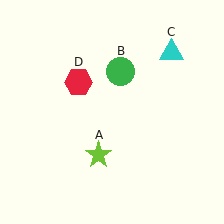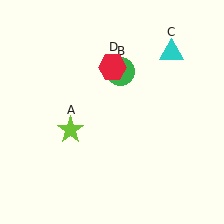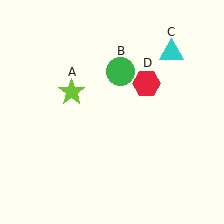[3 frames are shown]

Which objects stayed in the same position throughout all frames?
Green circle (object B) and cyan triangle (object C) remained stationary.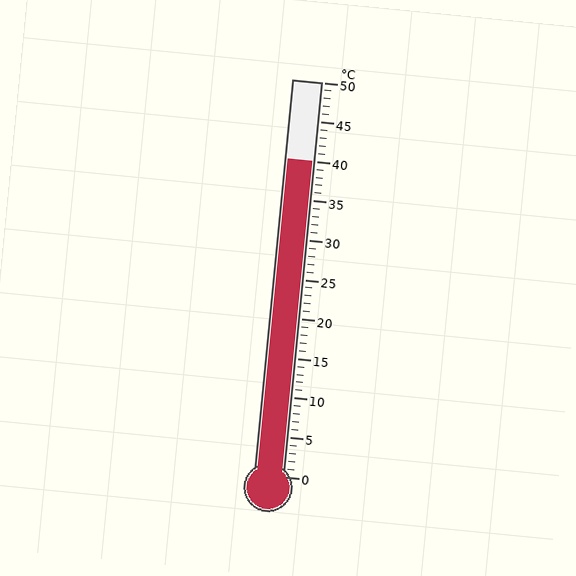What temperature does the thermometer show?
The thermometer shows approximately 40°C.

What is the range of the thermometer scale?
The thermometer scale ranges from 0°C to 50°C.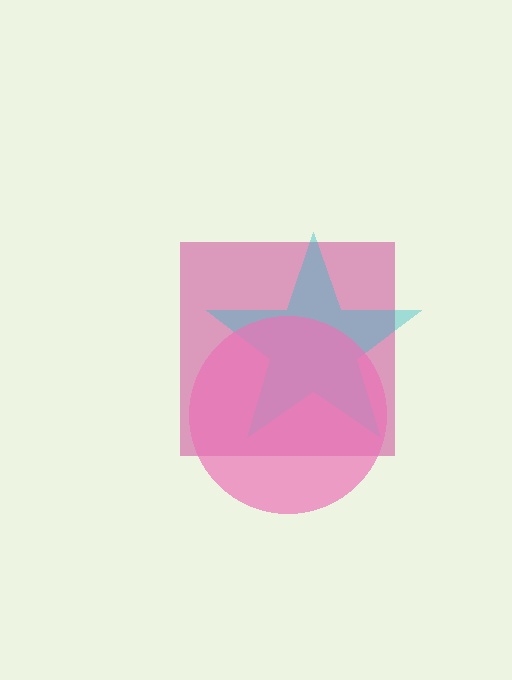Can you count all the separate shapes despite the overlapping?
Yes, there are 3 separate shapes.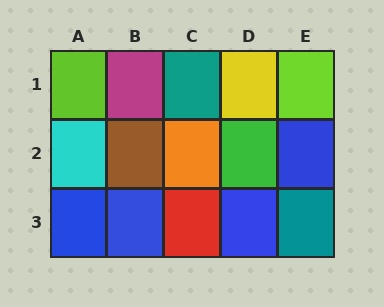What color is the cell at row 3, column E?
Teal.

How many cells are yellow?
1 cell is yellow.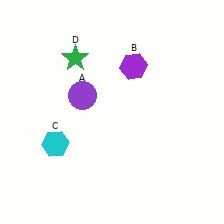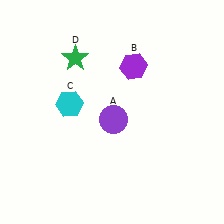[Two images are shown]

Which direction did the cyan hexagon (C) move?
The cyan hexagon (C) moved up.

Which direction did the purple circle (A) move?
The purple circle (A) moved right.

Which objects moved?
The objects that moved are: the purple circle (A), the cyan hexagon (C).